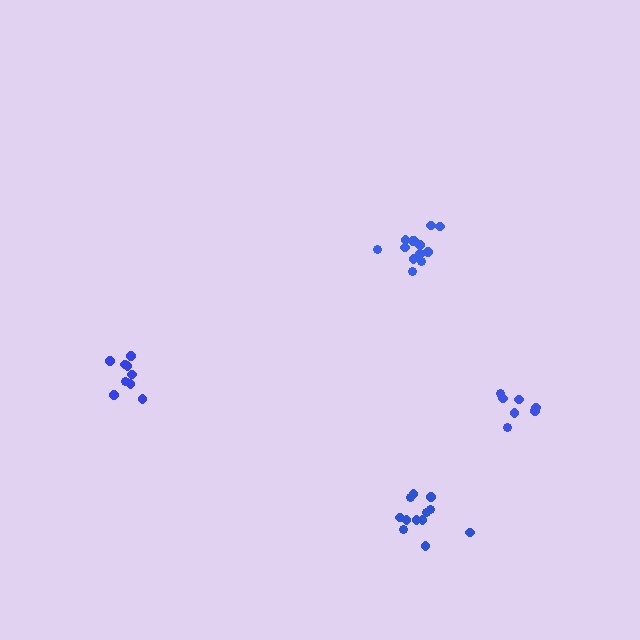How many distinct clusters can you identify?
There are 4 distinct clusters.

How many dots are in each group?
Group 1: 13 dots, Group 2: 7 dots, Group 3: 9 dots, Group 4: 12 dots (41 total).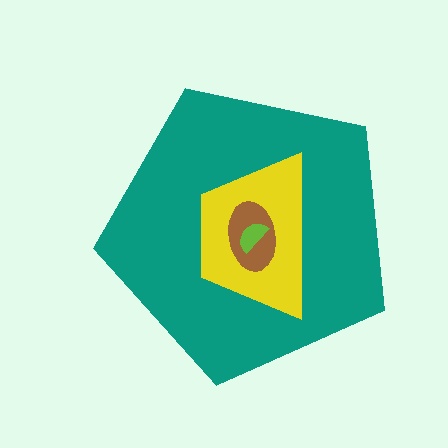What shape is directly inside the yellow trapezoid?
The brown ellipse.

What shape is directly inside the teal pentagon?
The yellow trapezoid.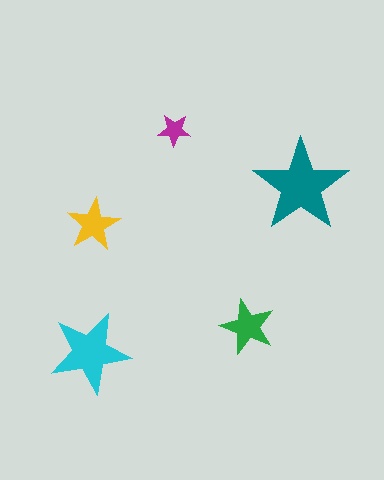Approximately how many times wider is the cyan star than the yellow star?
About 1.5 times wider.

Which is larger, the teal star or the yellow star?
The teal one.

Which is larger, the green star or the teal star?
The teal one.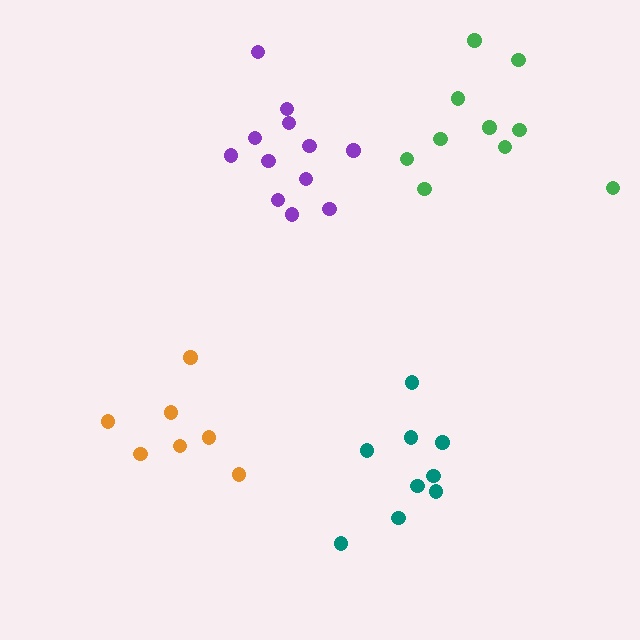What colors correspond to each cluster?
The clusters are colored: orange, purple, green, teal.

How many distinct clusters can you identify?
There are 4 distinct clusters.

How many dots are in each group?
Group 1: 7 dots, Group 2: 12 dots, Group 3: 10 dots, Group 4: 9 dots (38 total).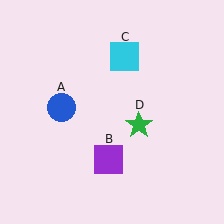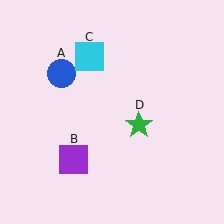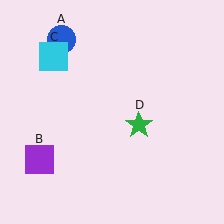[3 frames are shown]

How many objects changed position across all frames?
3 objects changed position: blue circle (object A), purple square (object B), cyan square (object C).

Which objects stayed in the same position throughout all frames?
Green star (object D) remained stationary.